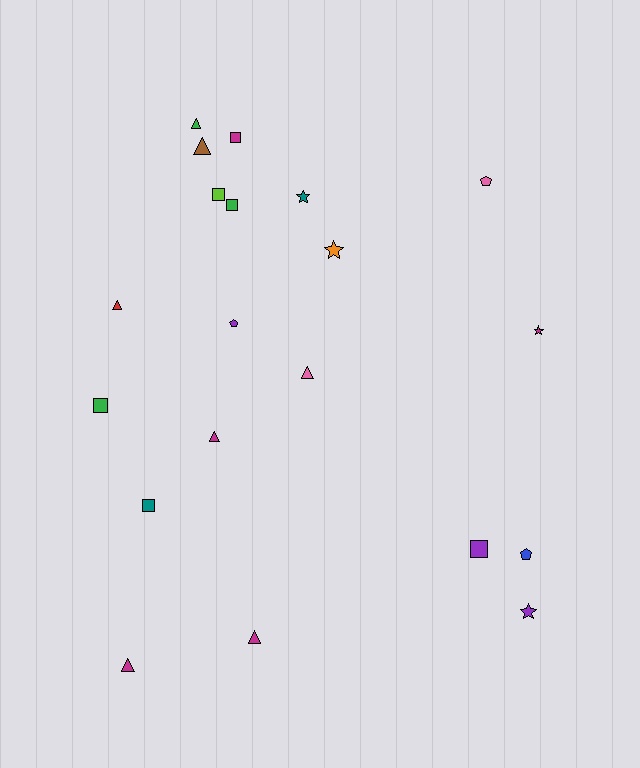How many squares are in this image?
There are 6 squares.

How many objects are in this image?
There are 20 objects.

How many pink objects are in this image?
There are 2 pink objects.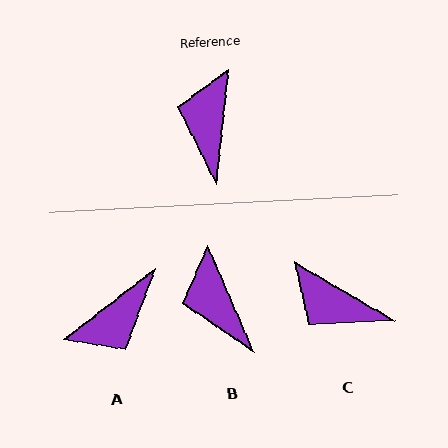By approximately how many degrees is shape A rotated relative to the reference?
Approximately 134 degrees counter-clockwise.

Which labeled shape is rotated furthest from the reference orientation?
A, about 134 degrees away.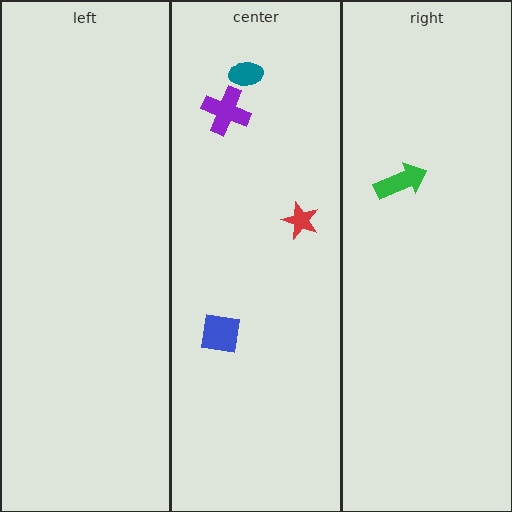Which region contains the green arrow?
The right region.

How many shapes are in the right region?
1.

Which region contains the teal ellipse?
The center region.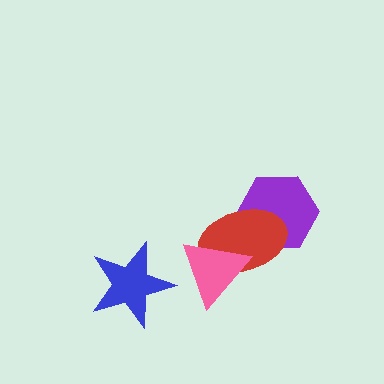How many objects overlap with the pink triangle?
1 object overlaps with the pink triangle.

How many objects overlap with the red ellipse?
2 objects overlap with the red ellipse.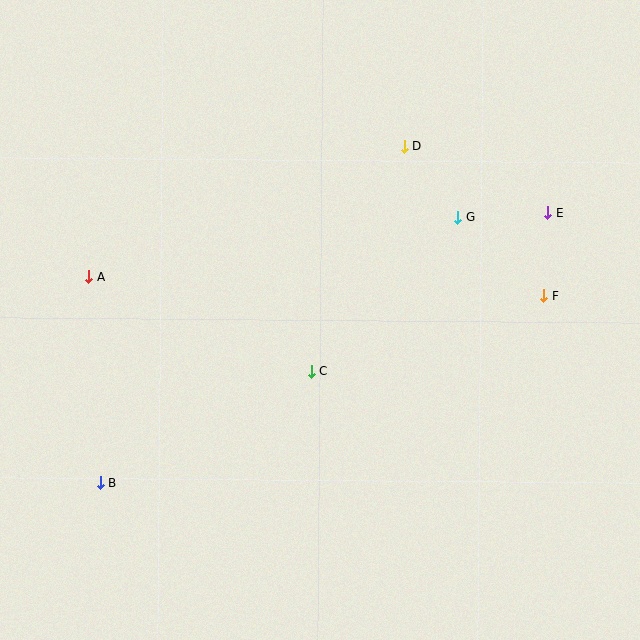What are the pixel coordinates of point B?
Point B is at (100, 483).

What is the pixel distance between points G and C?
The distance between G and C is 212 pixels.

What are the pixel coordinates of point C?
Point C is at (311, 371).